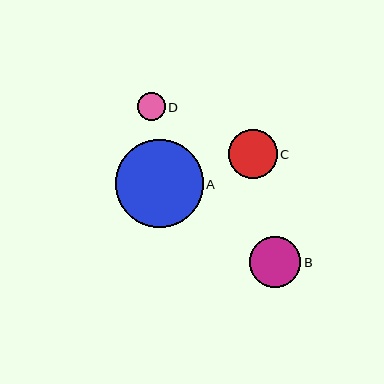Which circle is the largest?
Circle A is the largest with a size of approximately 88 pixels.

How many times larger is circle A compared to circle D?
Circle A is approximately 3.1 times the size of circle D.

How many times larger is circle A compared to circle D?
Circle A is approximately 3.1 times the size of circle D.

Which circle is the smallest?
Circle D is the smallest with a size of approximately 28 pixels.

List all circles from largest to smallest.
From largest to smallest: A, B, C, D.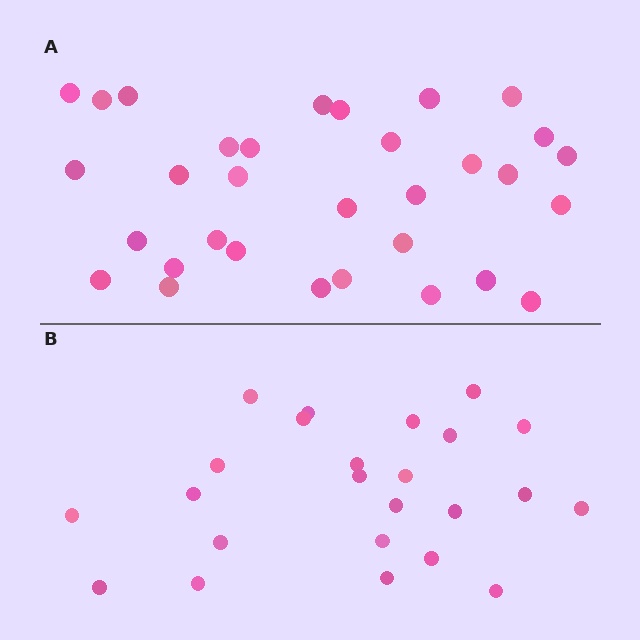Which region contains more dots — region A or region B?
Region A (the top region) has more dots.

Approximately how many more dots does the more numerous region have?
Region A has roughly 8 or so more dots than region B.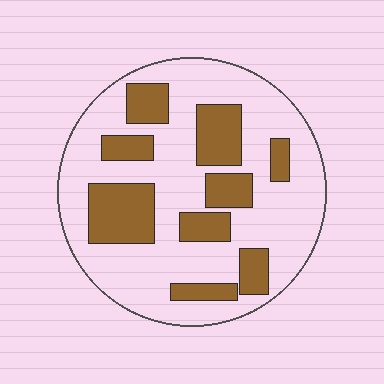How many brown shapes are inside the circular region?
9.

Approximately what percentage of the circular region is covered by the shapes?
Approximately 30%.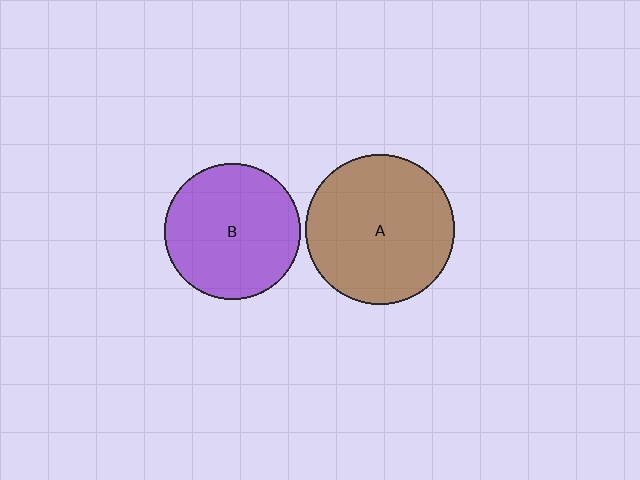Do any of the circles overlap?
No, none of the circles overlap.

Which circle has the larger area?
Circle A (brown).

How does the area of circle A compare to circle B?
Approximately 1.2 times.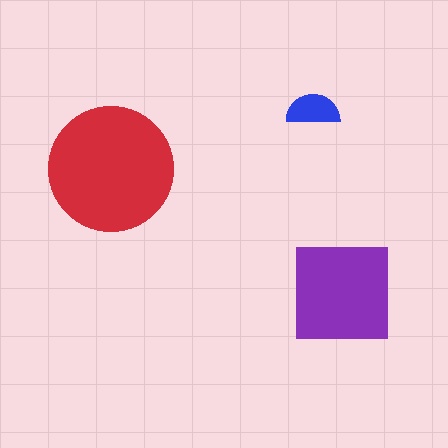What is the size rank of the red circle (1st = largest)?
1st.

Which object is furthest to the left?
The red circle is leftmost.